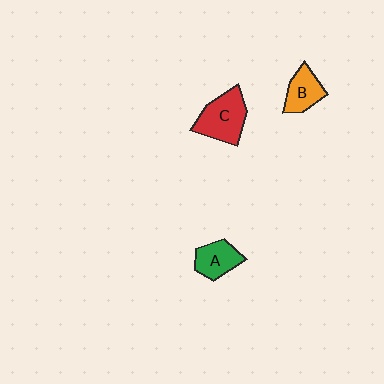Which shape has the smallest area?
Shape B (orange).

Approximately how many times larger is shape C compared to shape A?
Approximately 1.5 times.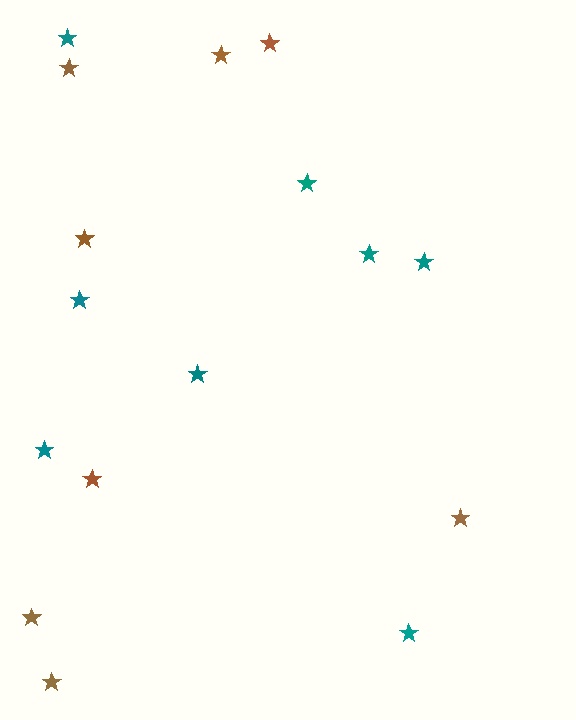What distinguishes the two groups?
There are 2 groups: one group of brown stars (8) and one group of teal stars (8).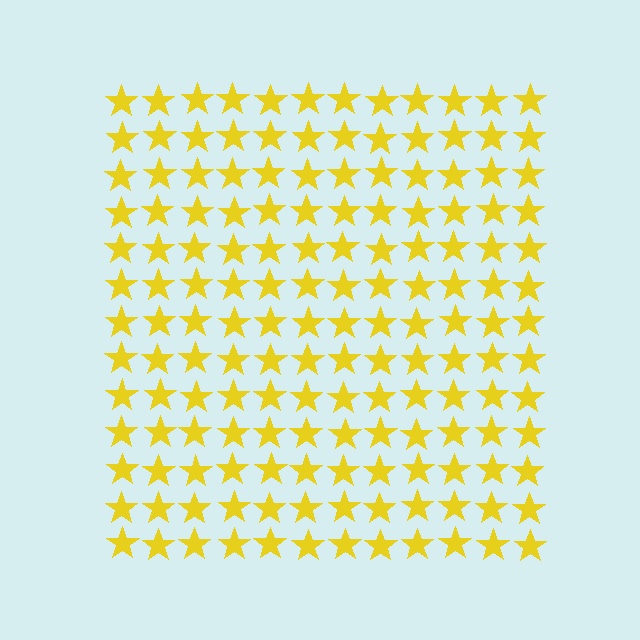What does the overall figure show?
The overall figure shows a square.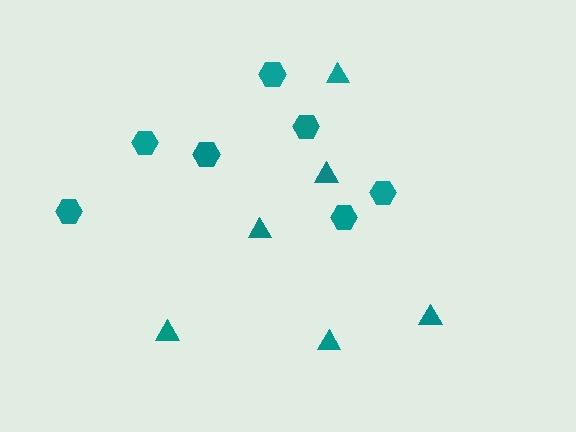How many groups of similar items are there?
There are 2 groups: one group of hexagons (7) and one group of triangles (6).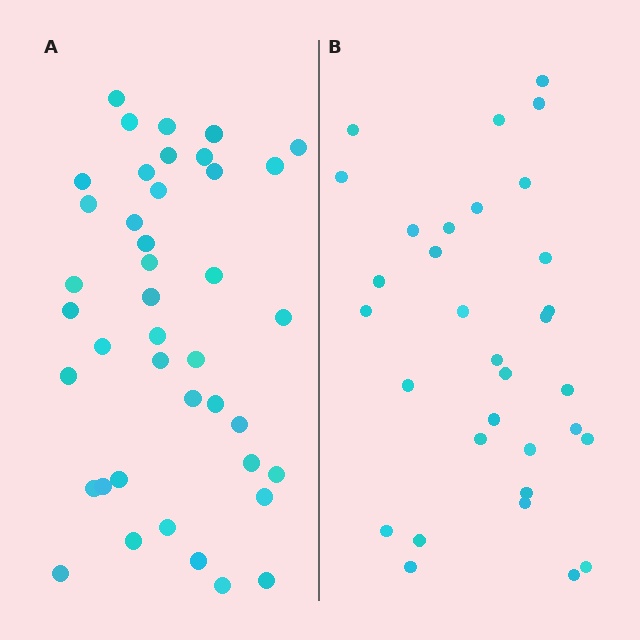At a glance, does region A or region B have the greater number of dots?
Region A (the left region) has more dots.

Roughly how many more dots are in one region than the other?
Region A has roughly 8 or so more dots than region B.